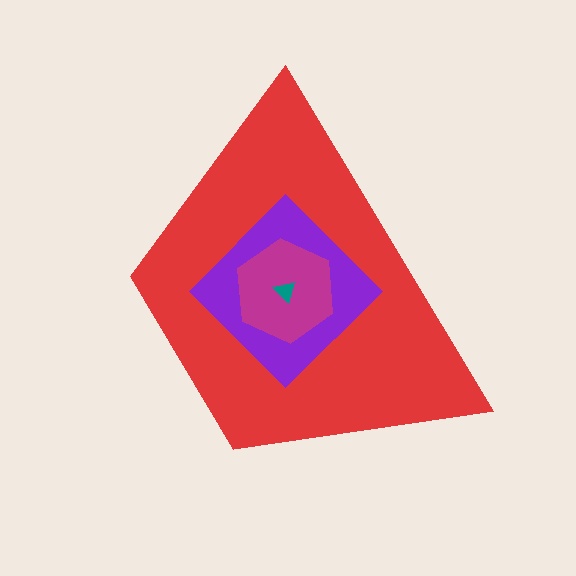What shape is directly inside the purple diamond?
The magenta hexagon.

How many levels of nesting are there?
4.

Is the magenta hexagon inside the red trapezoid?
Yes.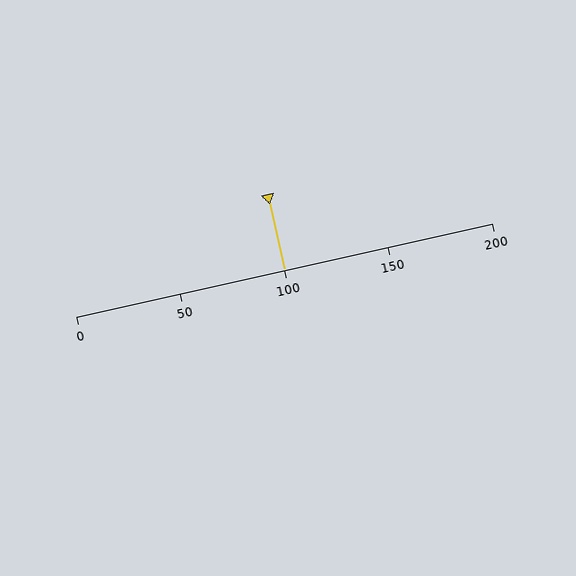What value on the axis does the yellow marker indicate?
The marker indicates approximately 100.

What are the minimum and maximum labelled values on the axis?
The axis runs from 0 to 200.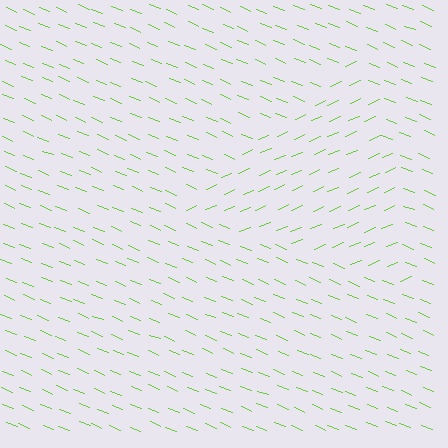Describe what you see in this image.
The image is filled with small lime line segments. A triangle region in the image has lines oriented differently from the surrounding lines, creating a visible texture boundary.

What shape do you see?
I see a triangle.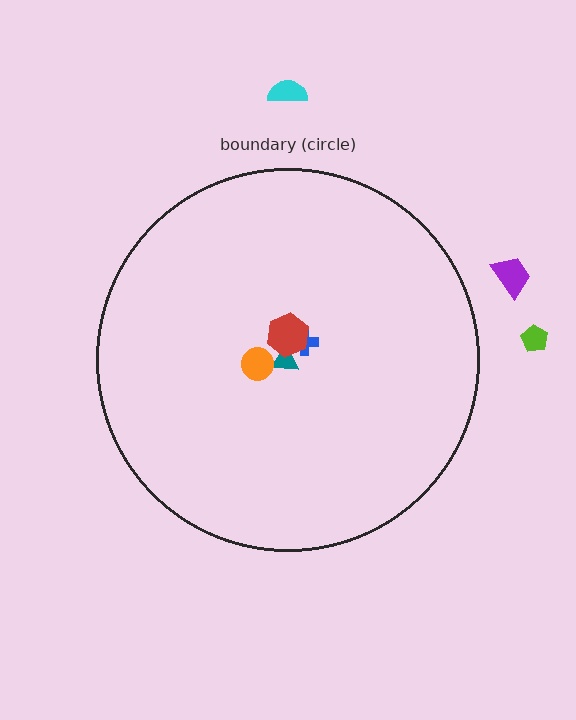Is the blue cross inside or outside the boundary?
Inside.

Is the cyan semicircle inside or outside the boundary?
Outside.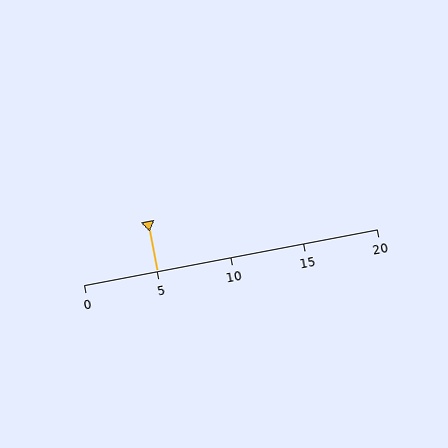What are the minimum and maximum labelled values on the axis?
The axis runs from 0 to 20.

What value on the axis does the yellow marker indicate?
The marker indicates approximately 5.